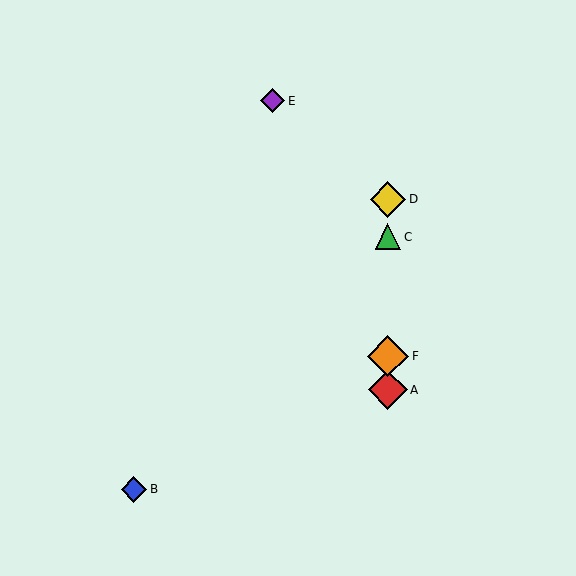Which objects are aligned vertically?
Objects A, C, D, F are aligned vertically.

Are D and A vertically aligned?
Yes, both are at x≈388.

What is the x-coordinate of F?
Object F is at x≈388.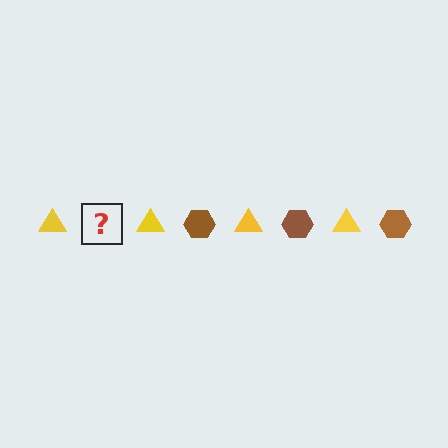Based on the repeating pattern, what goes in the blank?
The blank should be a brown hexagon.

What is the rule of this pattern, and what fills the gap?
The rule is that the pattern alternates between yellow triangle and brown hexagon. The gap should be filled with a brown hexagon.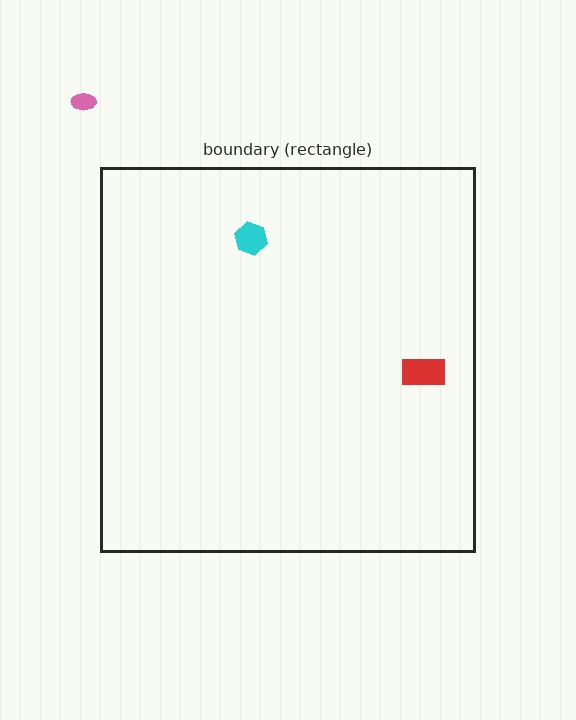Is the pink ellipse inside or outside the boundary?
Outside.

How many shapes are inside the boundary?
2 inside, 1 outside.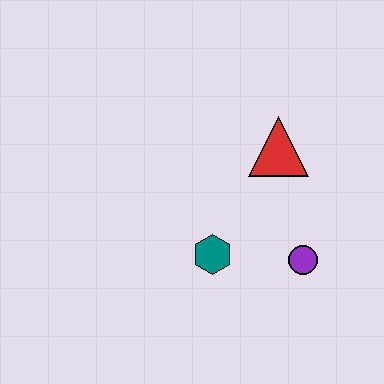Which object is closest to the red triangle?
The purple circle is closest to the red triangle.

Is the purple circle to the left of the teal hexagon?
No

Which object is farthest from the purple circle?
The red triangle is farthest from the purple circle.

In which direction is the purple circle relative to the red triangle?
The purple circle is below the red triangle.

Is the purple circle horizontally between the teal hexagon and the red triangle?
No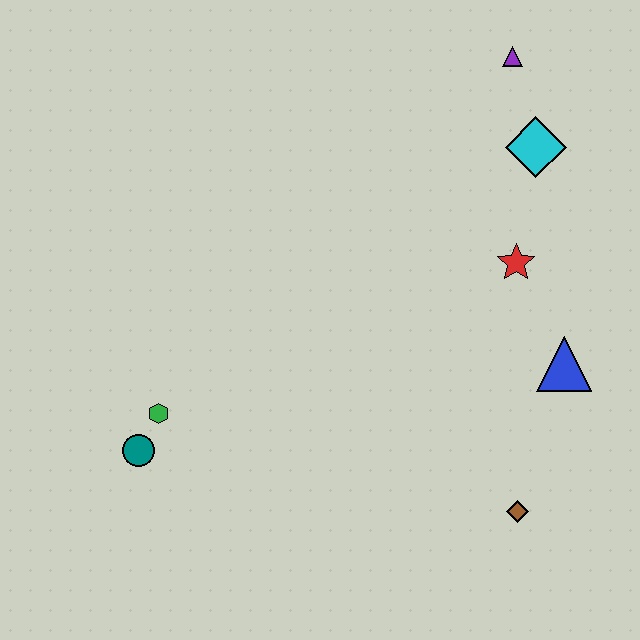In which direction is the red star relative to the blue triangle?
The red star is above the blue triangle.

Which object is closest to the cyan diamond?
The purple triangle is closest to the cyan diamond.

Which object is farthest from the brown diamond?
The purple triangle is farthest from the brown diamond.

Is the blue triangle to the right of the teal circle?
Yes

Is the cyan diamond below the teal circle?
No